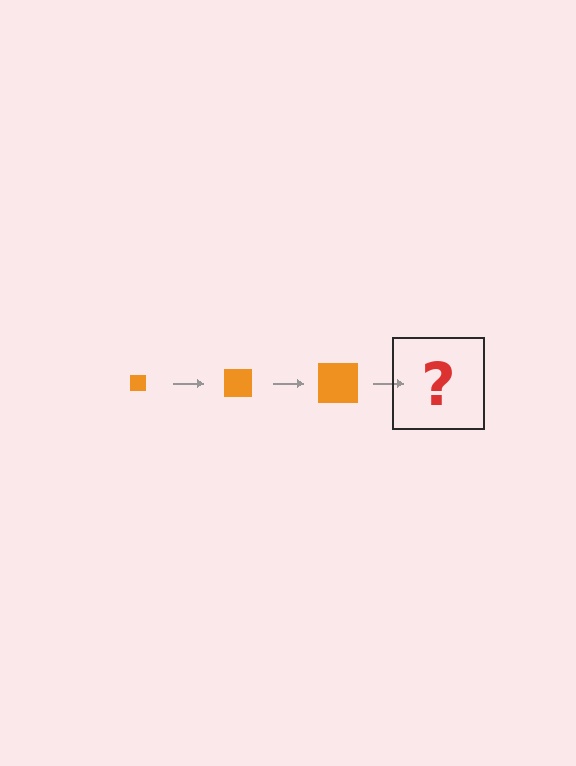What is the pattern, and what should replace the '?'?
The pattern is that the square gets progressively larger each step. The '?' should be an orange square, larger than the previous one.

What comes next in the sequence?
The next element should be an orange square, larger than the previous one.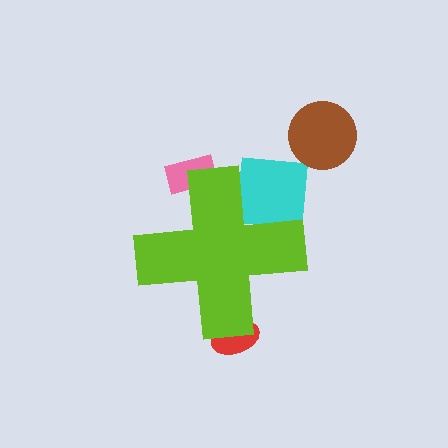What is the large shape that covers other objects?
A lime cross.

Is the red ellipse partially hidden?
Yes, the red ellipse is partially hidden behind the lime cross.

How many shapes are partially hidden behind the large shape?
3 shapes are partially hidden.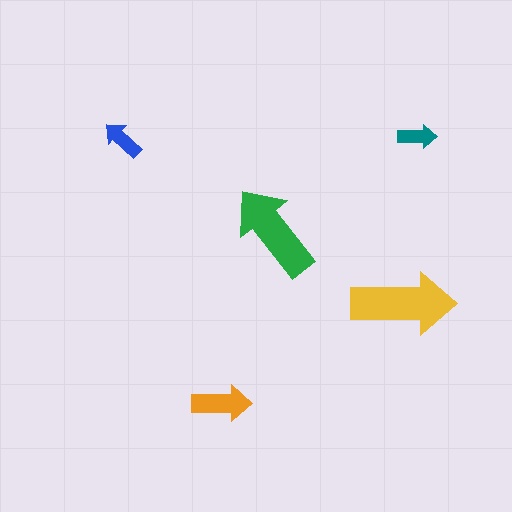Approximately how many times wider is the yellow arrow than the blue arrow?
About 2.5 times wider.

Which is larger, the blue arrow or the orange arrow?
The orange one.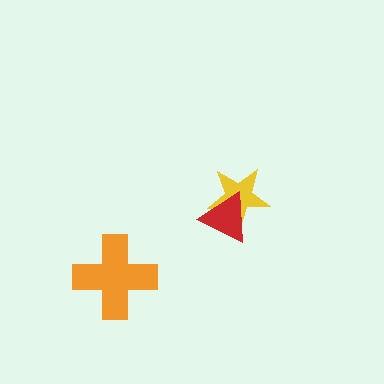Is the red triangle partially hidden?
No, no other shape covers it.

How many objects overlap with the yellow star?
1 object overlaps with the yellow star.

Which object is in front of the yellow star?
The red triangle is in front of the yellow star.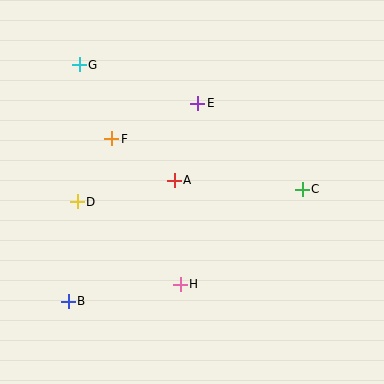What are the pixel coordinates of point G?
Point G is at (79, 65).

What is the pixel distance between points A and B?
The distance between A and B is 161 pixels.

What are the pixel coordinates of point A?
Point A is at (174, 180).